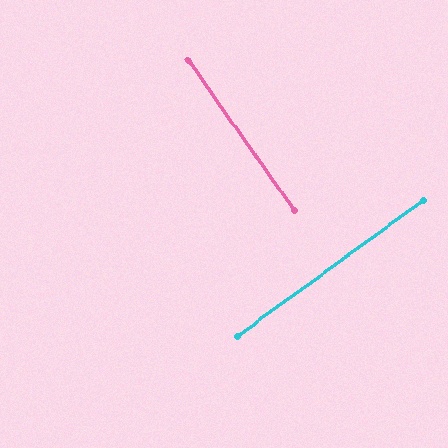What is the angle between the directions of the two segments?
Approximately 89 degrees.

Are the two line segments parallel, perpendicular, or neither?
Perpendicular — they meet at approximately 89°.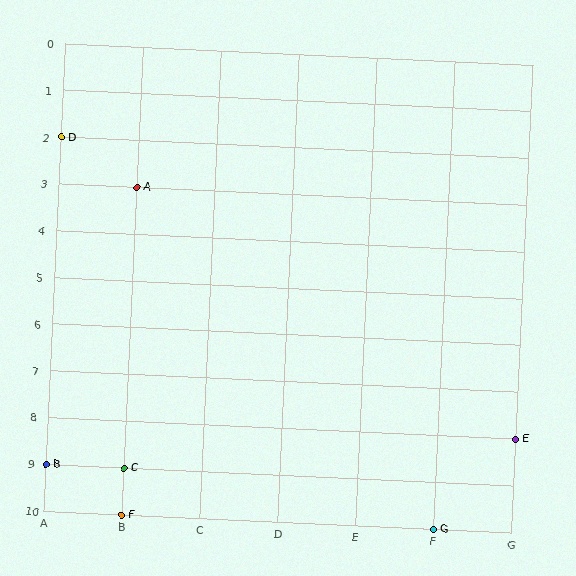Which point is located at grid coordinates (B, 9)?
Point C is at (B, 9).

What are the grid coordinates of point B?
Point B is at grid coordinates (A, 9).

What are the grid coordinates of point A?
Point A is at grid coordinates (B, 3).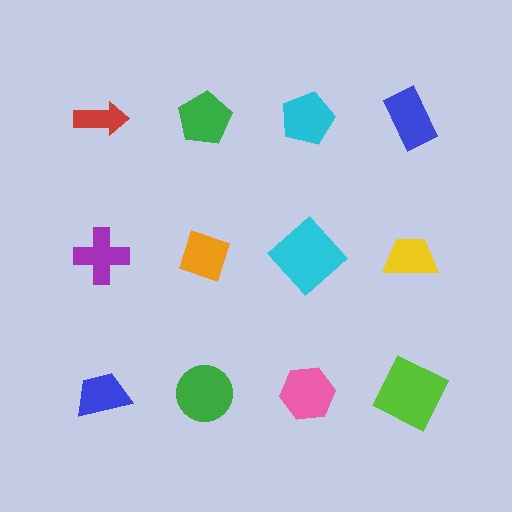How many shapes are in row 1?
4 shapes.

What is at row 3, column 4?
A lime square.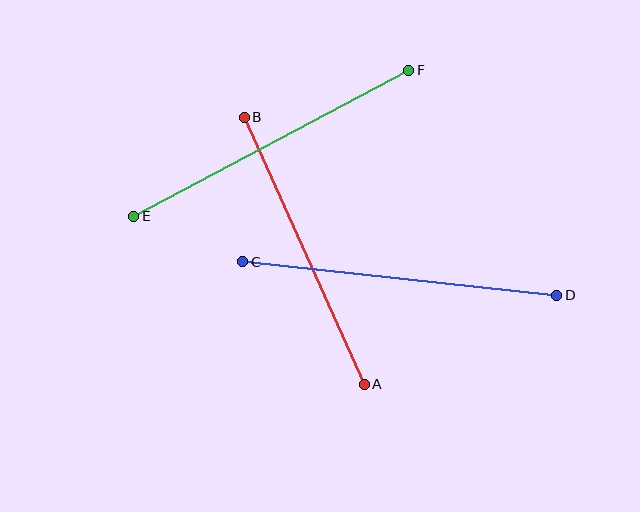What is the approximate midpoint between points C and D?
The midpoint is at approximately (400, 279) pixels.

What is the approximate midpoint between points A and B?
The midpoint is at approximately (304, 251) pixels.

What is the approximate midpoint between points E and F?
The midpoint is at approximately (271, 143) pixels.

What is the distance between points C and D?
The distance is approximately 316 pixels.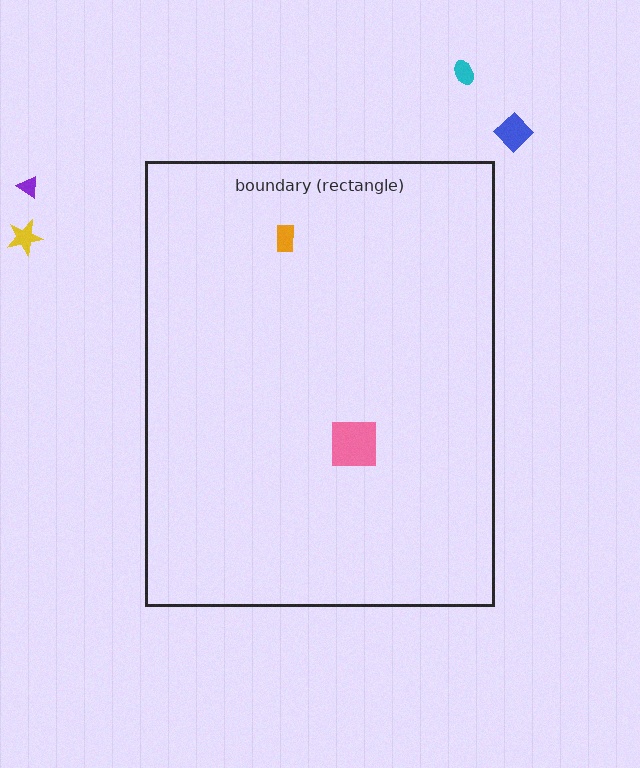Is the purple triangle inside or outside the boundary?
Outside.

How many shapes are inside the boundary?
2 inside, 4 outside.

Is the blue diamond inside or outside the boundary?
Outside.